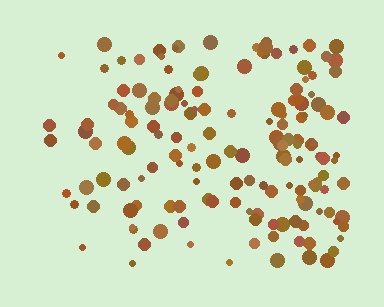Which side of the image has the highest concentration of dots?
The right.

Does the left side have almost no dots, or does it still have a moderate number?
Still a moderate number, just noticeably fewer than the right.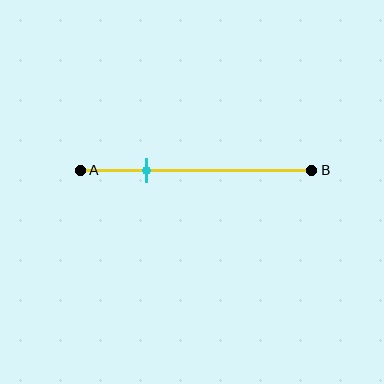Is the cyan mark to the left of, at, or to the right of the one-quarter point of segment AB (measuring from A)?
The cyan mark is to the right of the one-quarter point of segment AB.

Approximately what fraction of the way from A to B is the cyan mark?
The cyan mark is approximately 30% of the way from A to B.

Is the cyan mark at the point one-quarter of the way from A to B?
No, the mark is at about 30% from A, not at the 25% one-quarter point.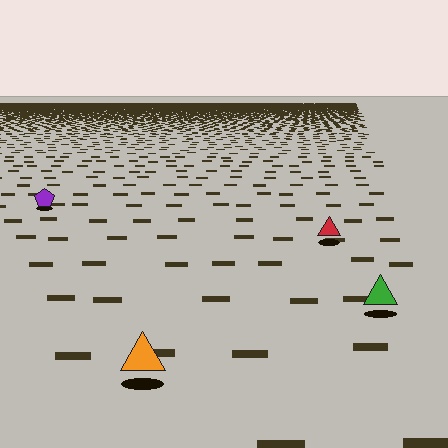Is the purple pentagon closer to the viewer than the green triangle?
No. The green triangle is closer — you can tell from the texture gradient: the ground texture is coarser near it.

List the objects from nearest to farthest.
From nearest to farthest: the orange triangle, the green triangle, the red triangle, the purple pentagon.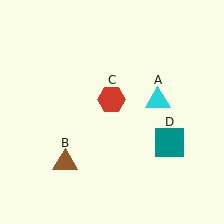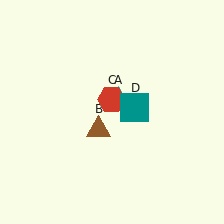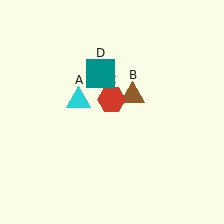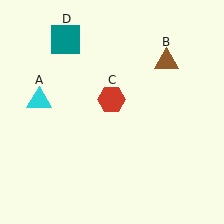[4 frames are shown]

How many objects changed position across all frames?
3 objects changed position: cyan triangle (object A), brown triangle (object B), teal square (object D).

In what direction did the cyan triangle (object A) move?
The cyan triangle (object A) moved left.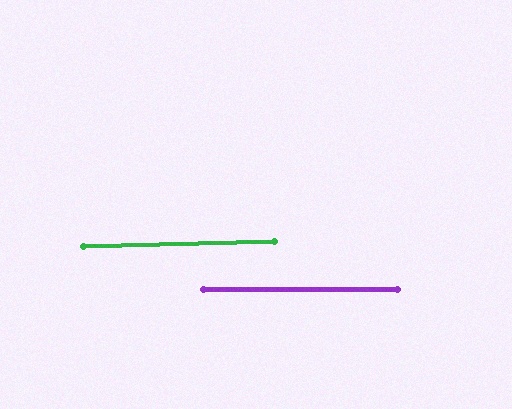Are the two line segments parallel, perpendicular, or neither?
Parallel — their directions differ by only 1.6°.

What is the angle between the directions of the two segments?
Approximately 2 degrees.